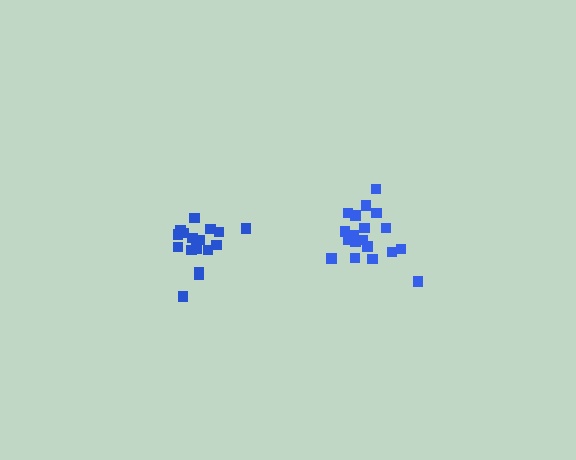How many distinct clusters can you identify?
There are 2 distinct clusters.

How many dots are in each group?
Group 1: 19 dots, Group 2: 18 dots (37 total).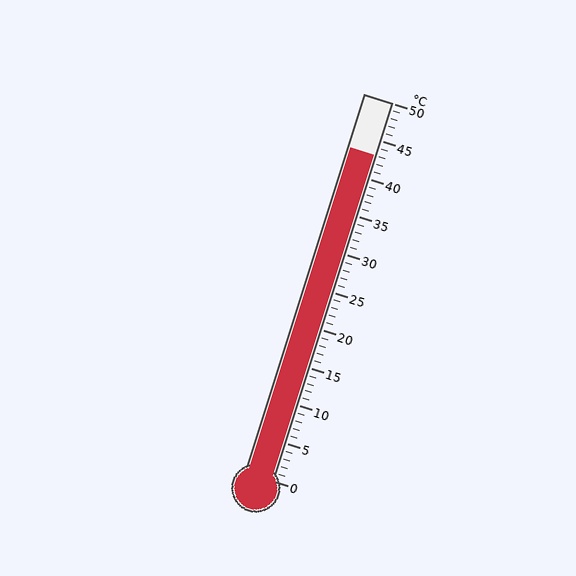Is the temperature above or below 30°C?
The temperature is above 30°C.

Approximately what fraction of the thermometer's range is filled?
The thermometer is filled to approximately 85% of its range.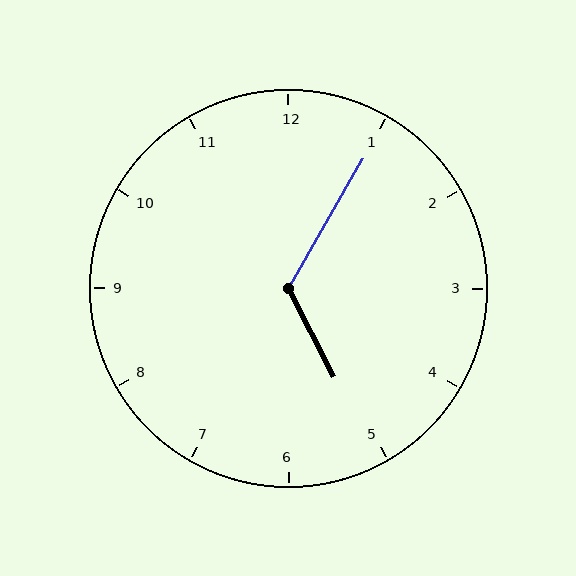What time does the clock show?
5:05.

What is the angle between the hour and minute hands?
Approximately 122 degrees.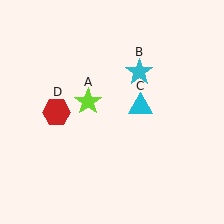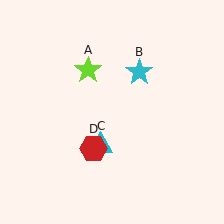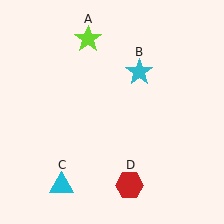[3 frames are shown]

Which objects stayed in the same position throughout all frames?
Cyan star (object B) remained stationary.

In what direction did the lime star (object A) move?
The lime star (object A) moved up.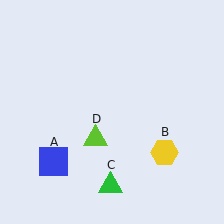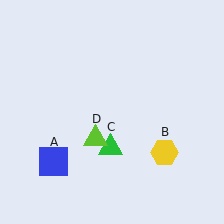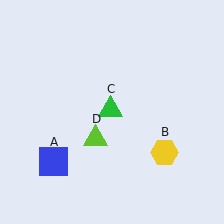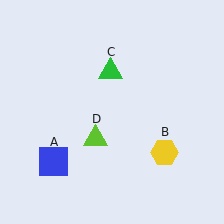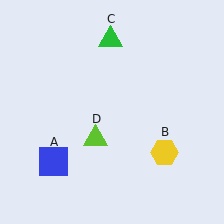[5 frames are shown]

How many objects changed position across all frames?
1 object changed position: green triangle (object C).